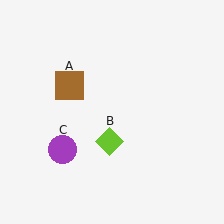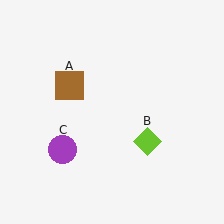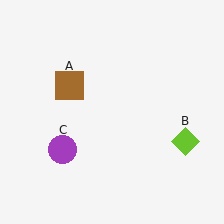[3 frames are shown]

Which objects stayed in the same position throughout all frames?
Brown square (object A) and purple circle (object C) remained stationary.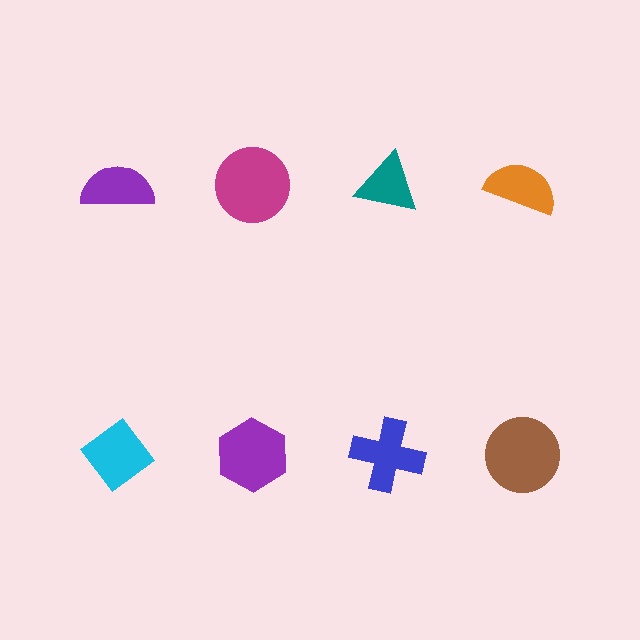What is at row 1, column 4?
An orange semicircle.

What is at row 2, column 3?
A blue cross.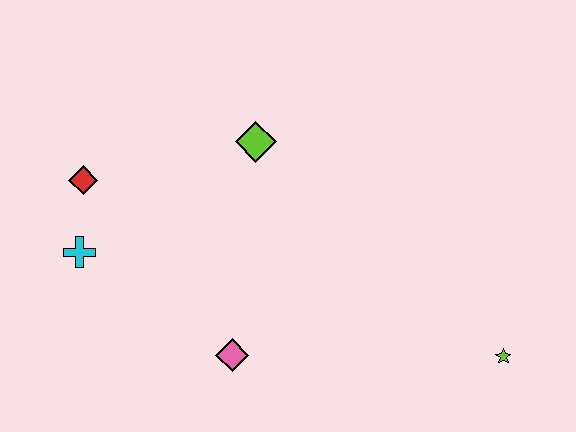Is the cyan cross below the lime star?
No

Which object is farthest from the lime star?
The red diamond is farthest from the lime star.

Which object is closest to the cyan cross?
The red diamond is closest to the cyan cross.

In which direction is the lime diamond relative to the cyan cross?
The lime diamond is to the right of the cyan cross.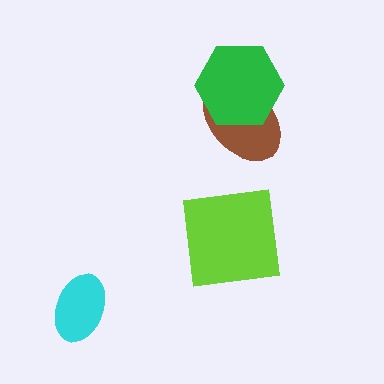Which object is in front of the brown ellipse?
The green hexagon is in front of the brown ellipse.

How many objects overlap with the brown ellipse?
1 object overlaps with the brown ellipse.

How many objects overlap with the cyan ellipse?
0 objects overlap with the cyan ellipse.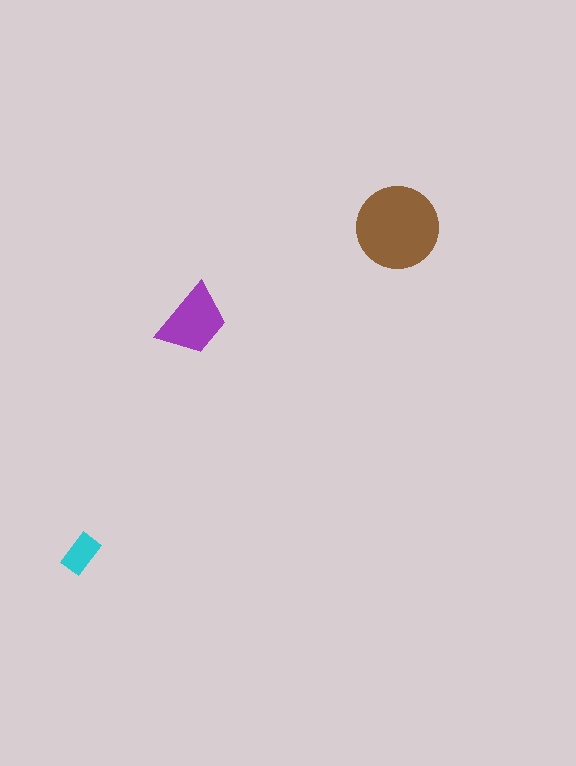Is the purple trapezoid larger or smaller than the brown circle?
Smaller.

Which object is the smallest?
The cyan rectangle.